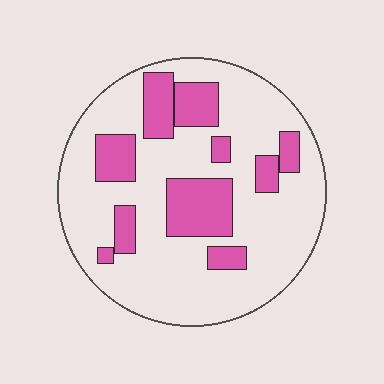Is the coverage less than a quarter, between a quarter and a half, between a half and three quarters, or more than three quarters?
Between a quarter and a half.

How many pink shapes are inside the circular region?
10.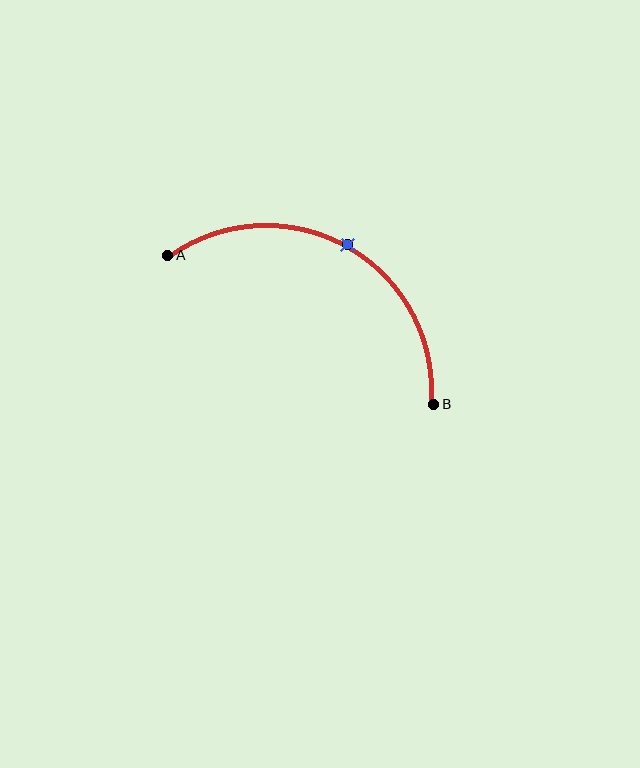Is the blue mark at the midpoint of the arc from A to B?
Yes. The blue mark lies on the arc at equal arc-length from both A and B — it is the arc midpoint.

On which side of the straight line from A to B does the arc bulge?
The arc bulges above the straight line connecting A and B.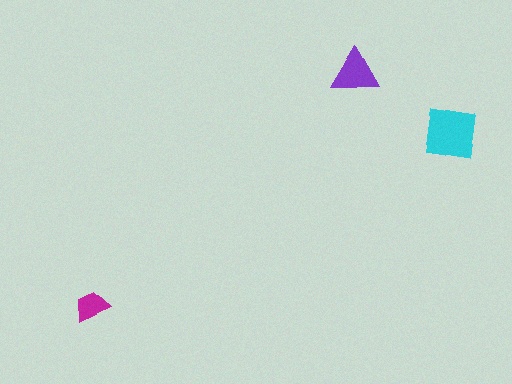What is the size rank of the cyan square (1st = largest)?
1st.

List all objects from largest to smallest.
The cyan square, the purple triangle, the magenta trapezoid.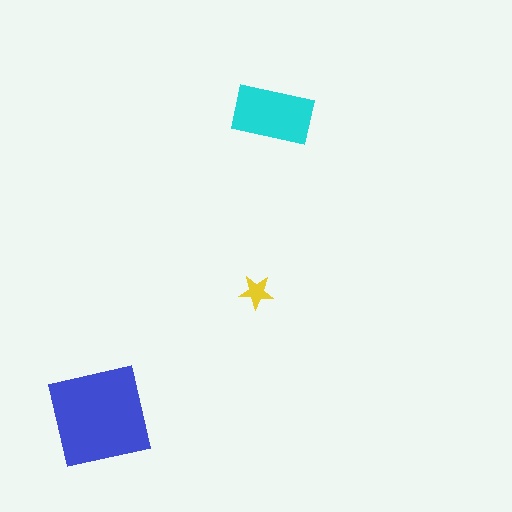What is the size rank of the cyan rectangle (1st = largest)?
2nd.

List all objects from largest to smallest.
The blue square, the cyan rectangle, the yellow star.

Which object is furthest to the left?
The blue square is leftmost.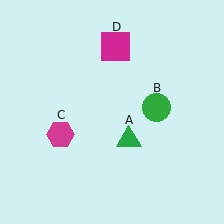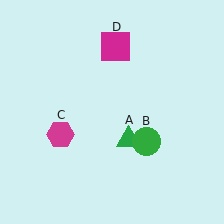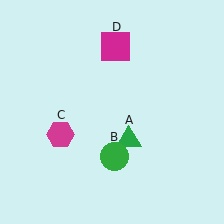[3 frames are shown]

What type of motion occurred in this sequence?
The green circle (object B) rotated clockwise around the center of the scene.